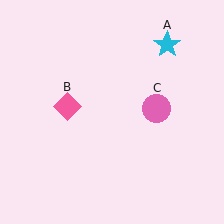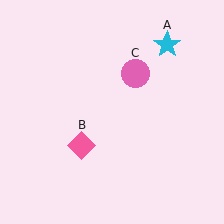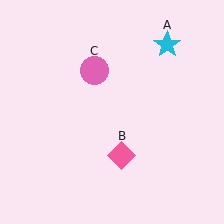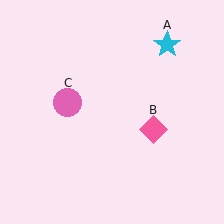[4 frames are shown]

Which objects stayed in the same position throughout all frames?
Cyan star (object A) remained stationary.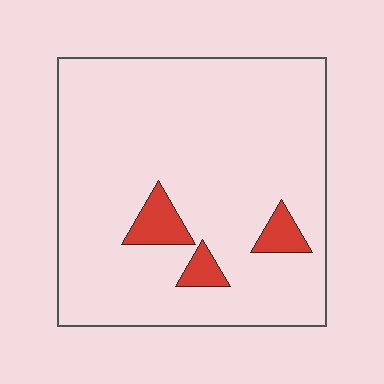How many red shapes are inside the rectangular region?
3.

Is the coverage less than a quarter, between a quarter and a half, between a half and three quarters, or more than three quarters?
Less than a quarter.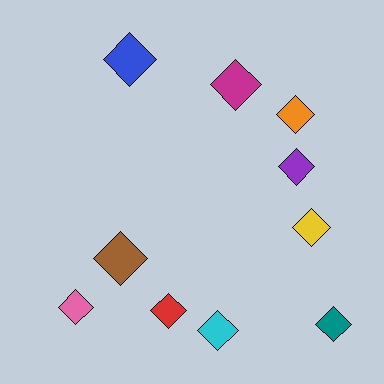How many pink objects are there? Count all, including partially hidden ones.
There is 1 pink object.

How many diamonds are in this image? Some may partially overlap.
There are 10 diamonds.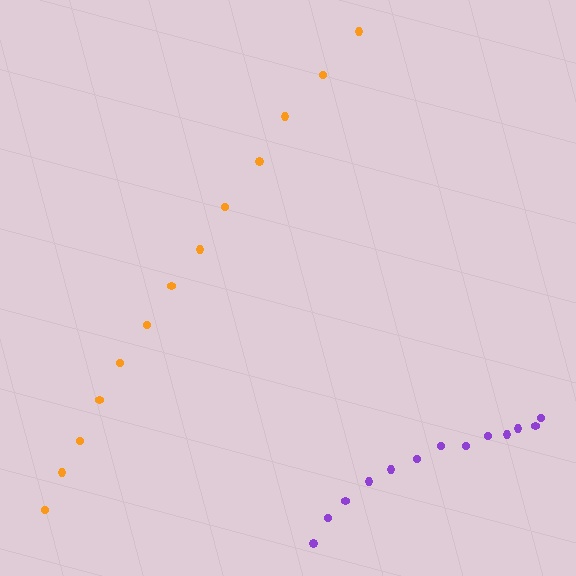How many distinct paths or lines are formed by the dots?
There are 2 distinct paths.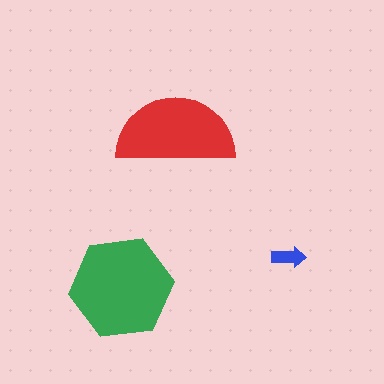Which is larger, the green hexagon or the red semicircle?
The green hexagon.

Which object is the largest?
The green hexagon.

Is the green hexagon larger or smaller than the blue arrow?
Larger.